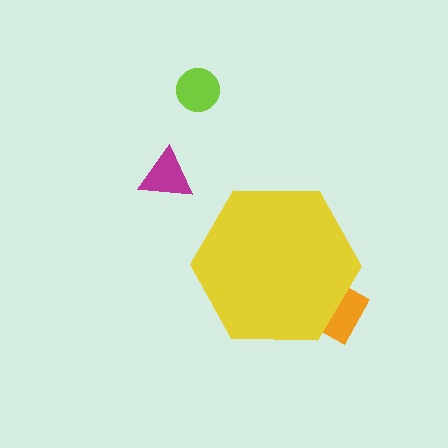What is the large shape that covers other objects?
A yellow hexagon.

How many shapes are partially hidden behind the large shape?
1 shape is partially hidden.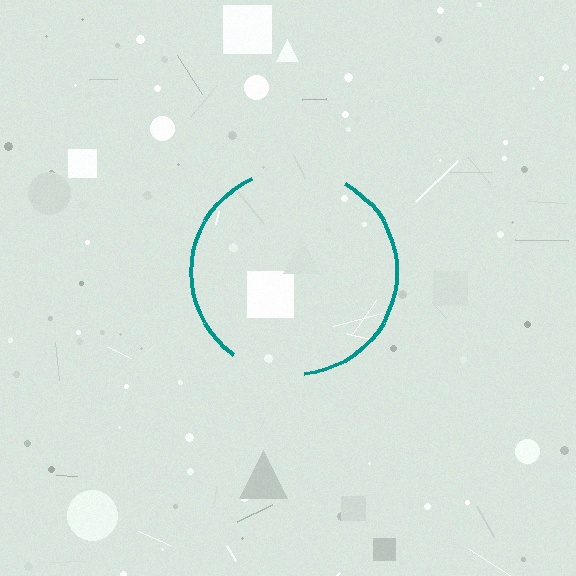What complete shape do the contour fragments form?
The contour fragments form a circle.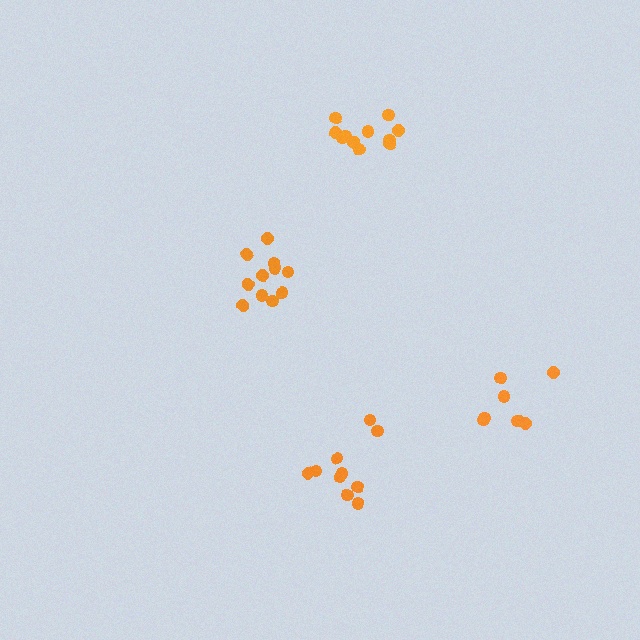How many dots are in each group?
Group 1: 11 dots, Group 2: 11 dots, Group 3: 10 dots, Group 4: 7 dots (39 total).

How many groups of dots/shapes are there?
There are 4 groups.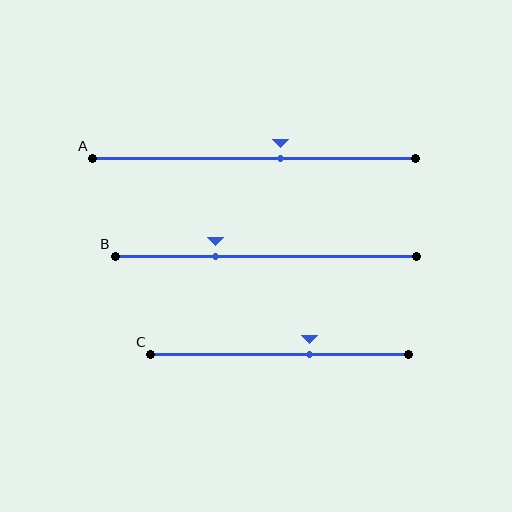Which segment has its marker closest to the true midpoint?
Segment A has its marker closest to the true midpoint.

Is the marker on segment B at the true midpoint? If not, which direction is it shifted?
No, the marker on segment B is shifted to the left by about 17% of the segment length.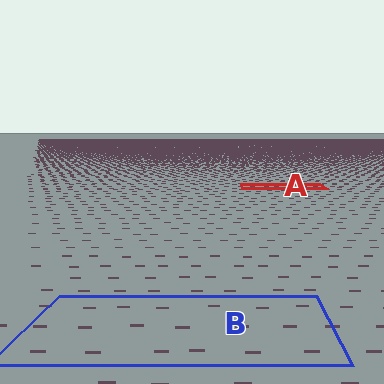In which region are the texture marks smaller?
The texture marks are smaller in region A, because it is farther away.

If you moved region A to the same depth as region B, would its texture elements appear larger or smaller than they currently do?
They would appear larger. At a closer depth, the same texture elements are projected at a bigger on-screen size.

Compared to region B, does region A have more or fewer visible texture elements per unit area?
Region A has more texture elements per unit area — they are packed more densely because it is farther away.